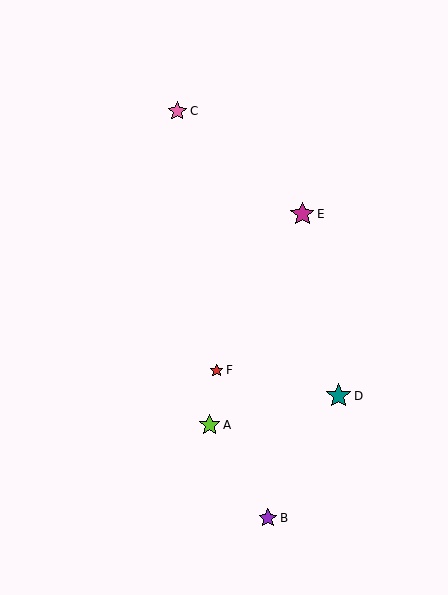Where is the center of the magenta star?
The center of the magenta star is at (302, 214).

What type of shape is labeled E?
Shape E is a magenta star.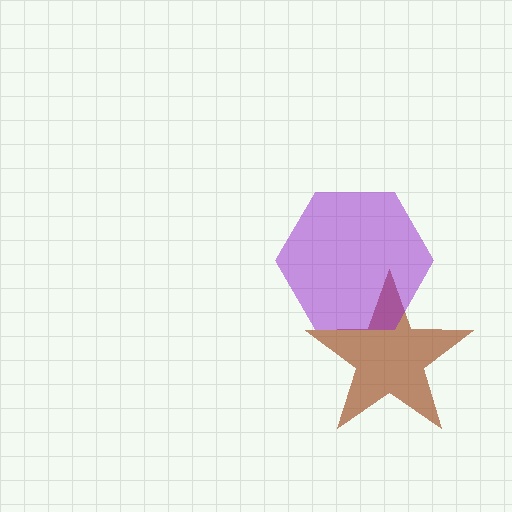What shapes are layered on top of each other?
The layered shapes are: a brown star, a purple hexagon.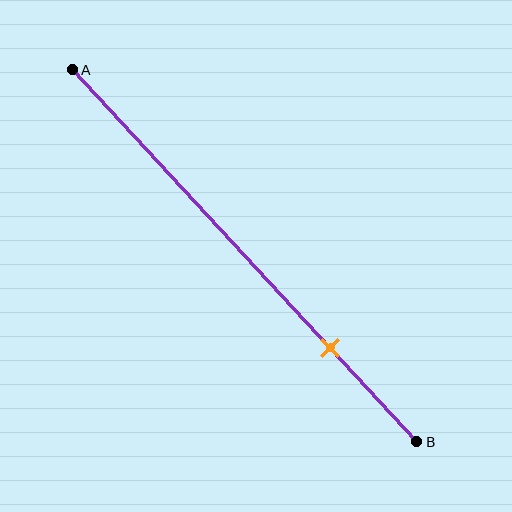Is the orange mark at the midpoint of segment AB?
No, the mark is at about 75% from A, not at the 50% midpoint.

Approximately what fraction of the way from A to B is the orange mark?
The orange mark is approximately 75% of the way from A to B.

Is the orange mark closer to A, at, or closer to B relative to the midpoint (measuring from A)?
The orange mark is closer to point B than the midpoint of segment AB.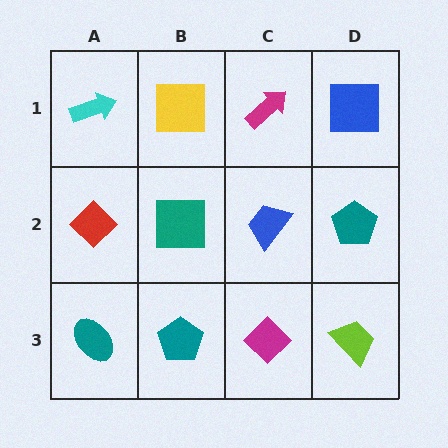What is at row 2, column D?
A teal pentagon.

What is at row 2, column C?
A blue trapezoid.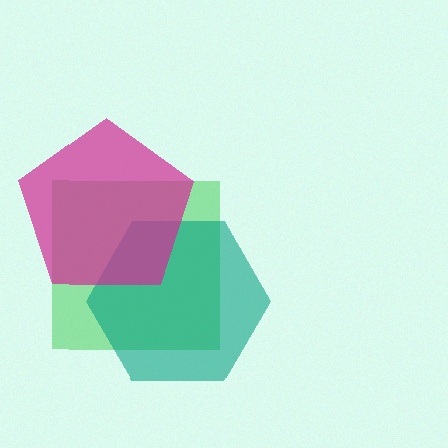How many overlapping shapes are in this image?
There are 3 overlapping shapes in the image.